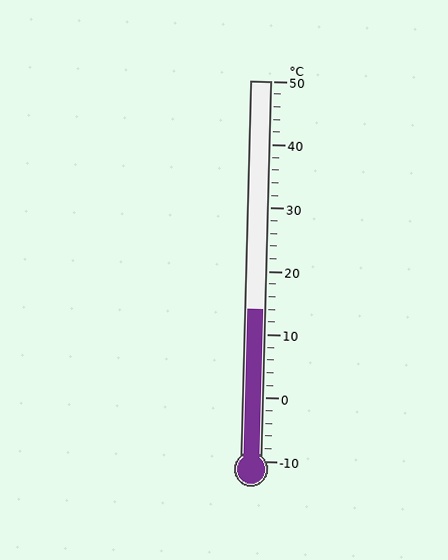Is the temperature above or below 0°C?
The temperature is above 0°C.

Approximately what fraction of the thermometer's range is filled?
The thermometer is filled to approximately 40% of its range.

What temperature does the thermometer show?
The thermometer shows approximately 14°C.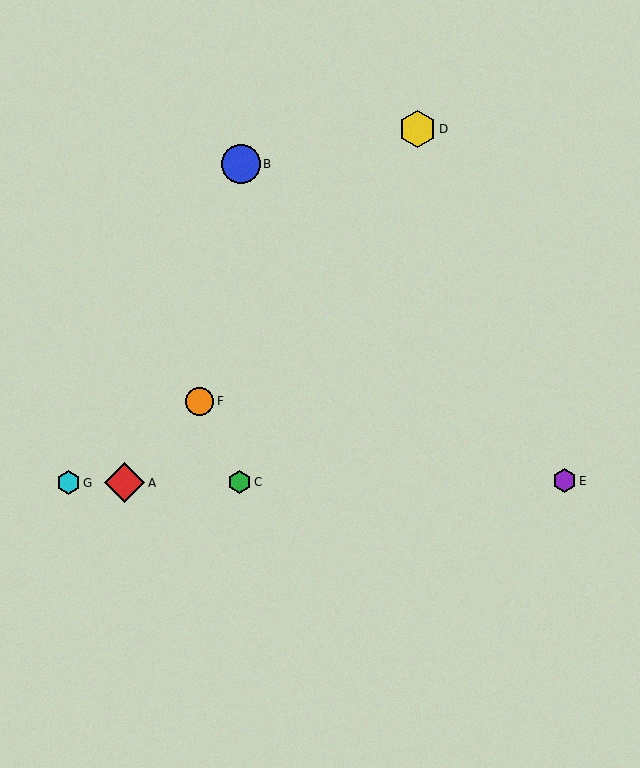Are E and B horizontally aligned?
No, E is at y≈481 and B is at y≈164.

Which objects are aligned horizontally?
Objects A, C, E, G are aligned horizontally.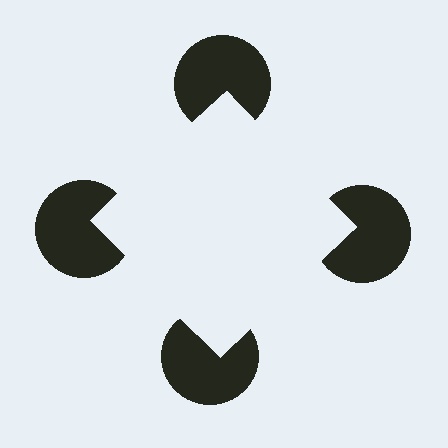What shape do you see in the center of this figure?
An illusory square — its edges are inferred from the aligned wedge cuts in the pac-man discs, not physically drawn.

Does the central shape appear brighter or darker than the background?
It typically appears slightly brighter than the background, even though no actual brightness change is drawn.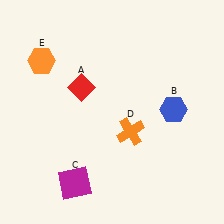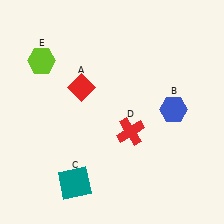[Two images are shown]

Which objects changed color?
C changed from magenta to teal. D changed from orange to red. E changed from orange to lime.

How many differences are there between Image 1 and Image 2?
There are 3 differences between the two images.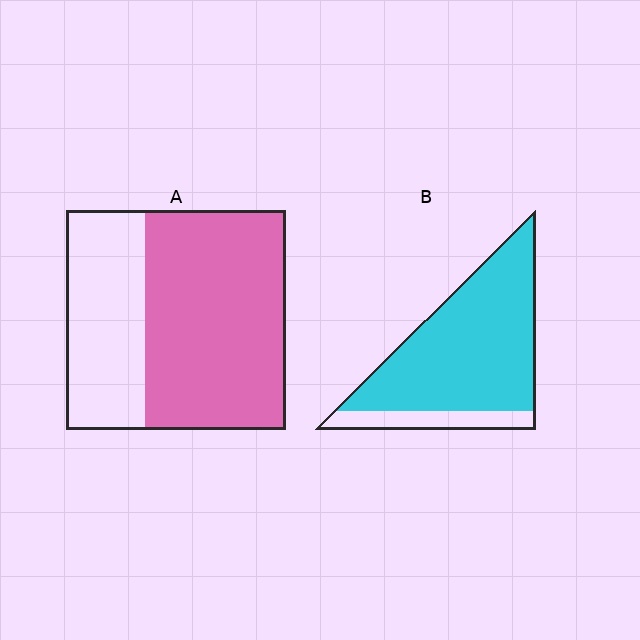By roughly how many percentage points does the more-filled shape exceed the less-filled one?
By roughly 20 percentage points (B over A).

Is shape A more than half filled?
Yes.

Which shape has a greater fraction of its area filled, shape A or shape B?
Shape B.